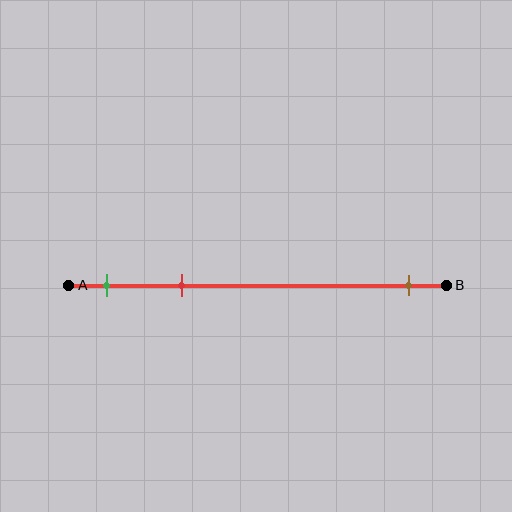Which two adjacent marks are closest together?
The green and red marks are the closest adjacent pair.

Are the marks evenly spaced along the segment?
No, the marks are not evenly spaced.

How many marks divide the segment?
There are 3 marks dividing the segment.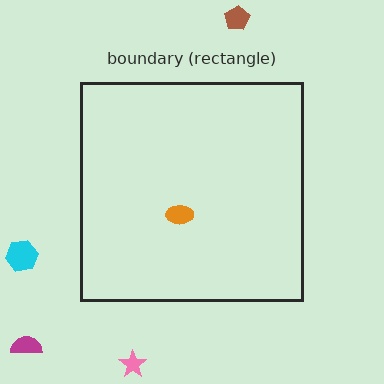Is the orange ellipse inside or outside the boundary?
Inside.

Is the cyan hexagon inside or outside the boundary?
Outside.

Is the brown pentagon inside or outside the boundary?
Outside.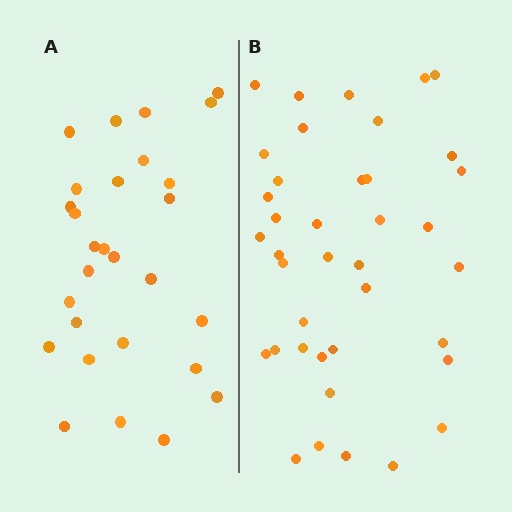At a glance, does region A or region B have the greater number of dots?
Region B (the right region) has more dots.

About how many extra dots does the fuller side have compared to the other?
Region B has roughly 12 or so more dots than region A.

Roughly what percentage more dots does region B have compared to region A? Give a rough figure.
About 40% more.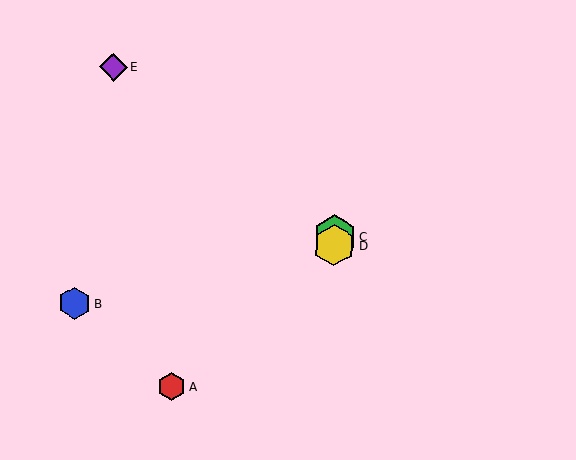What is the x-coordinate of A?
Object A is at x≈171.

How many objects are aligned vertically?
2 objects (C, D) are aligned vertically.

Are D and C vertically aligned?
Yes, both are at x≈334.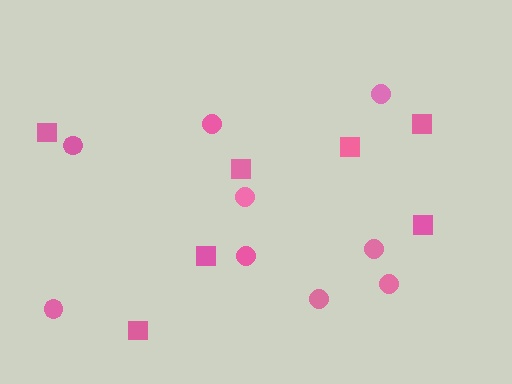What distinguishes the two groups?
There are 2 groups: one group of squares (7) and one group of circles (9).